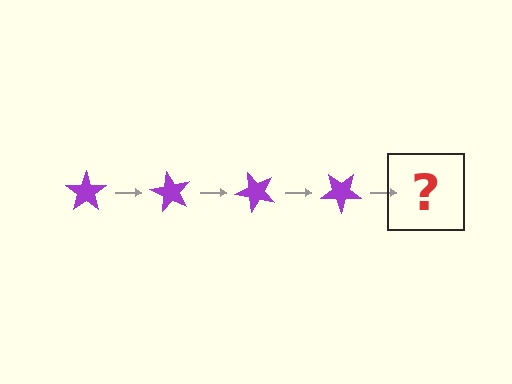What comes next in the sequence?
The next element should be a purple star rotated 240 degrees.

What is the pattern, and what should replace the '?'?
The pattern is that the star rotates 60 degrees each step. The '?' should be a purple star rotated 240 degrees.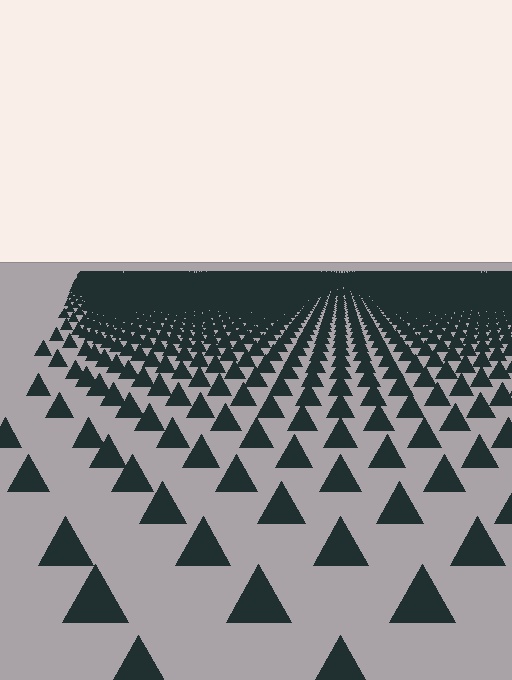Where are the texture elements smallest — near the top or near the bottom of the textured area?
Near the top.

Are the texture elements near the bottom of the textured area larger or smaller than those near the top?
Larger. Near the bottom, elements are closer to the viewer and appear at a bigger on-screen size.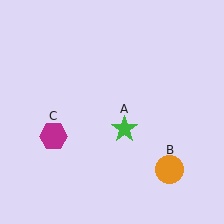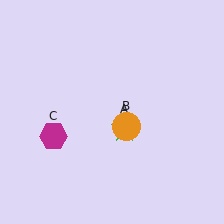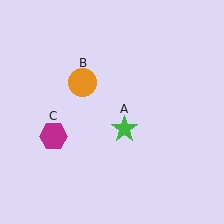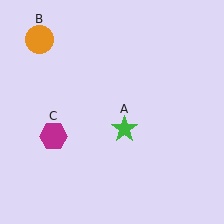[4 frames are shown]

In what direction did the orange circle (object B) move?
The orange circle (object B) moved up and to the left.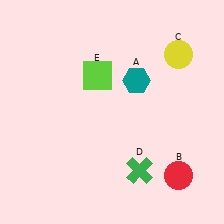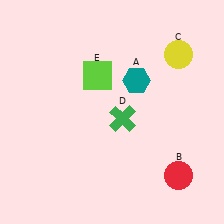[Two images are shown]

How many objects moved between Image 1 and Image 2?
1 object moved between the two images.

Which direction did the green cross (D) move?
The green cross (D) moved up.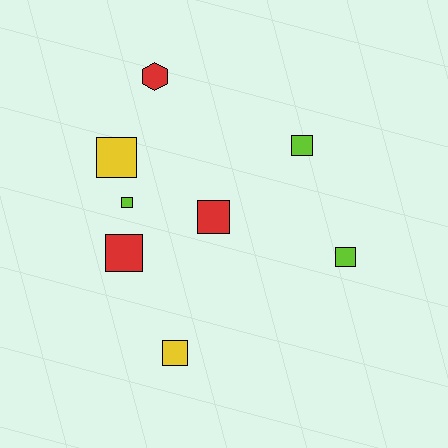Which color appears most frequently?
Lime, with 3 objects.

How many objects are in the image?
There are 8 objects.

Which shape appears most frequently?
Square, with 7 objects.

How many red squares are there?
There are 2 red squares.